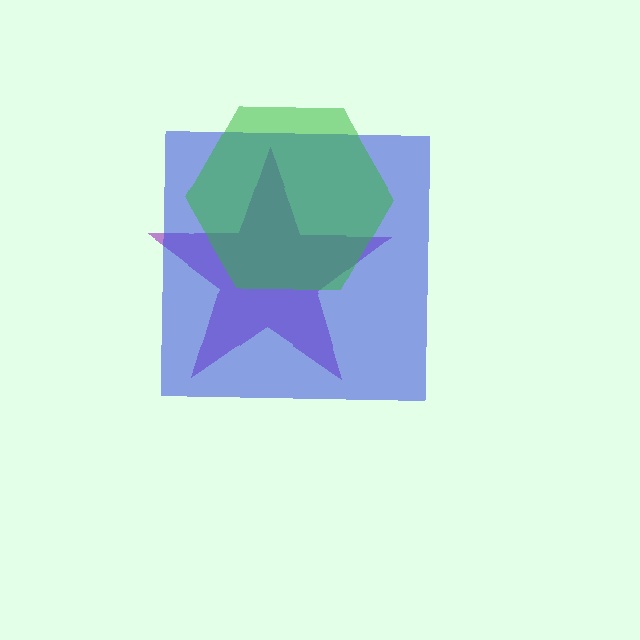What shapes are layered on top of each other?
The layered shapes are: a purple star, a blue square, a green hexagon.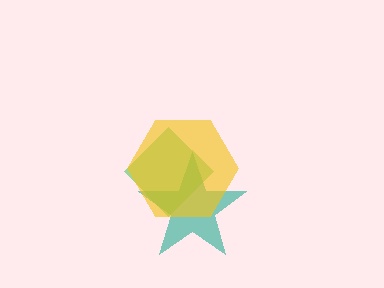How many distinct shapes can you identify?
There are 3 distinct shapes: a teal star, a green diamond, a yellow hexagon.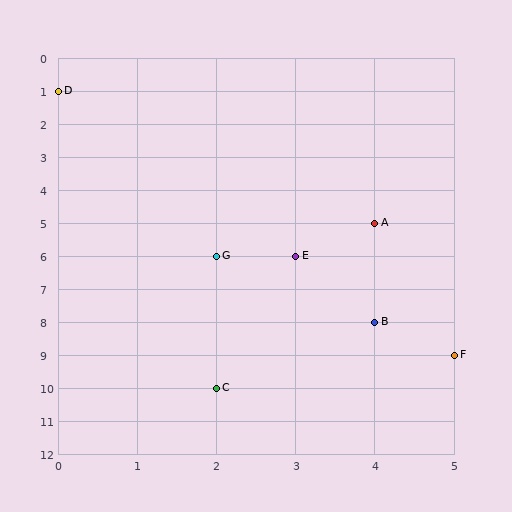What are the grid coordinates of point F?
Point F is at grid coordinates (5, 9).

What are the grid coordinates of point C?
Point C is at grid coordinates (2, 10).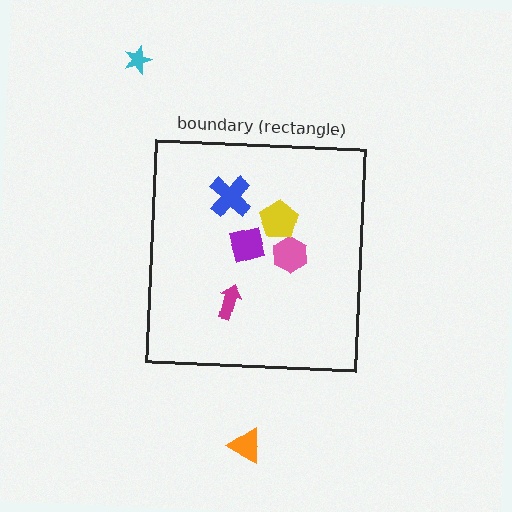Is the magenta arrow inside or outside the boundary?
Inside.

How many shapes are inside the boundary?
5 inside, 2 outside.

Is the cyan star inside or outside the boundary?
Outside.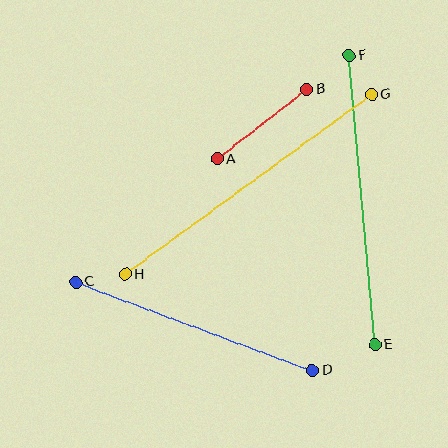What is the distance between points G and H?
The distance is approximately 305 pixels.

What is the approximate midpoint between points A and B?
The midpoint is at approximately (262, 124) pixels.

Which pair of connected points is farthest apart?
Points G and H are farthest apart.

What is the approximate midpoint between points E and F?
The midpoint is at approximately (362, 200) pixels.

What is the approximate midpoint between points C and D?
The midpoint is at approximately (194, 326) pixels.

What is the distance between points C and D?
The distance is approximately 252 pixels.